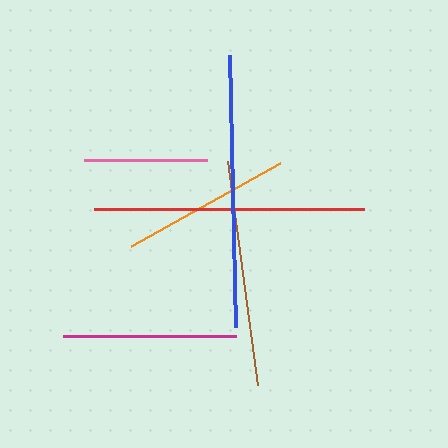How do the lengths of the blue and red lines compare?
The blue and red lines are approximately the same length.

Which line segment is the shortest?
The pink line is the shortest at approximately 123 pixels.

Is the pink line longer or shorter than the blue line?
The blue line is longer than the pink line.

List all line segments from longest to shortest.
From longest to shortest: blue, red, brown, magenta, orange, pink.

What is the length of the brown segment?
The brown segment is approximately 226 pixels long.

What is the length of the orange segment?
The orange segment is approximately 170 pixels long.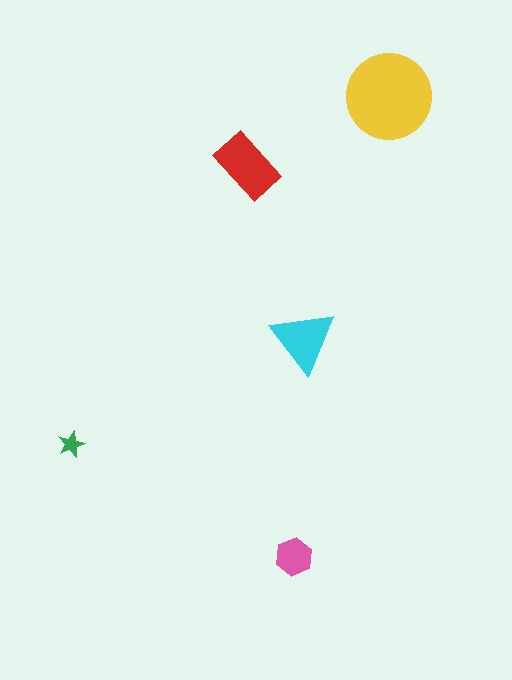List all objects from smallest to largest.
The green star, the pink hexagon, the cyan triangle, the red rectangle, the yellow circle.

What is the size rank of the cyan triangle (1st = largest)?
3rd.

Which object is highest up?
The yellow circle is topmost.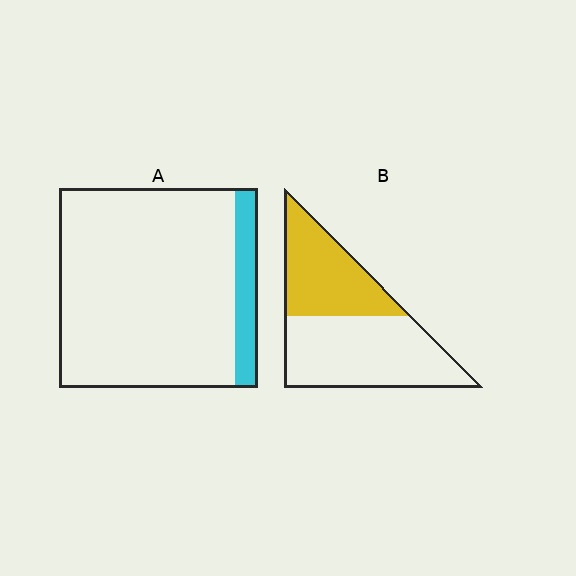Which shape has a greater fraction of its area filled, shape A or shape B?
Shape B.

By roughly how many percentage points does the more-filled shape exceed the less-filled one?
By roughly 30 percentage points (B over A).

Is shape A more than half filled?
No.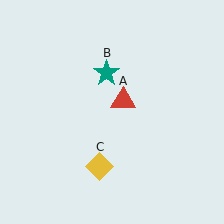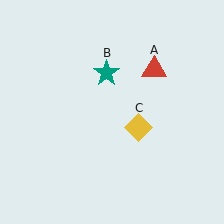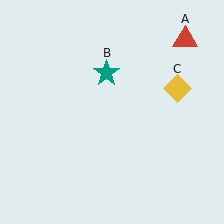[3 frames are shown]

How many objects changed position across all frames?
2 objects changed position: red triangle (object A), yellow diamond (object C).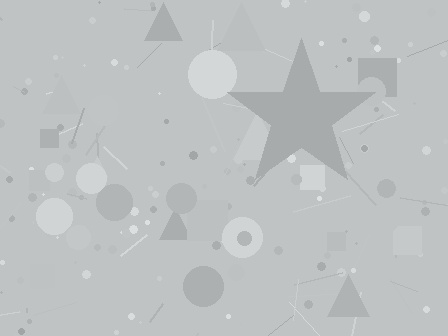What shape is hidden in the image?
A star is hidden in the image.